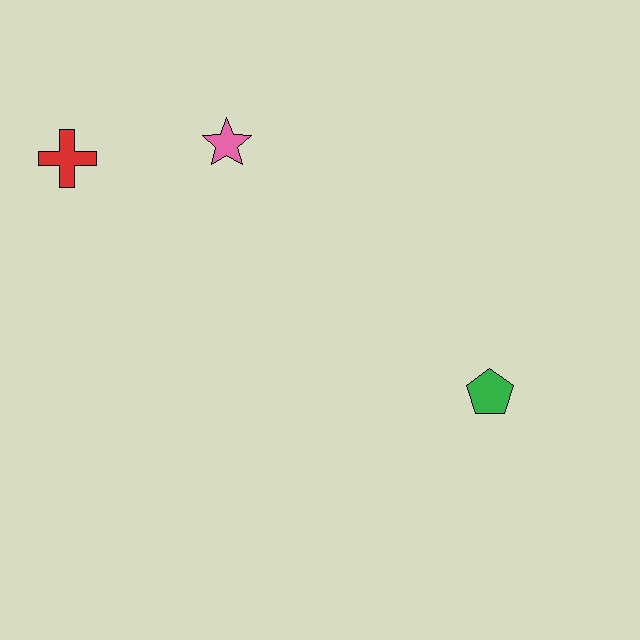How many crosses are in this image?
There is 1 cross.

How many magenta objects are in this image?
There are no magenta objects.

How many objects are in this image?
There are 3 objects.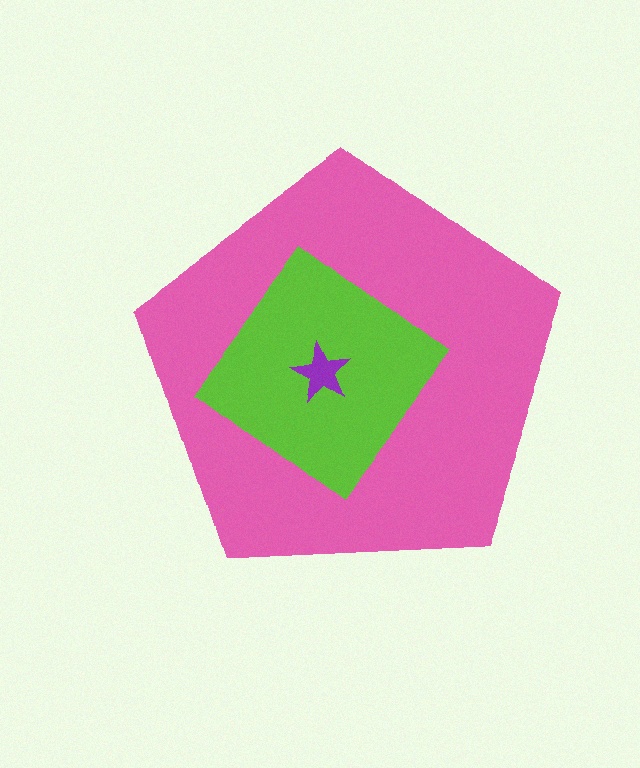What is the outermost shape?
The pink pentagon.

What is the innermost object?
The purple star.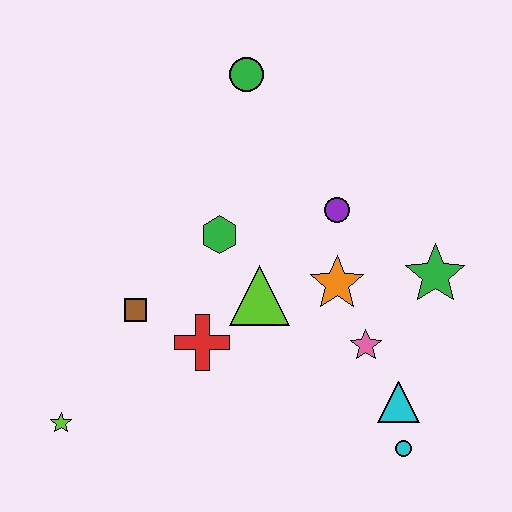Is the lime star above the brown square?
No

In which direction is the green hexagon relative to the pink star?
The green hexagon is to the left of the pink star.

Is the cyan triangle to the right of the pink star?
Yes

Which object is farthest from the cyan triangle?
The green circle is farthest from the cyan triangle.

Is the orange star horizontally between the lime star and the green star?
Yes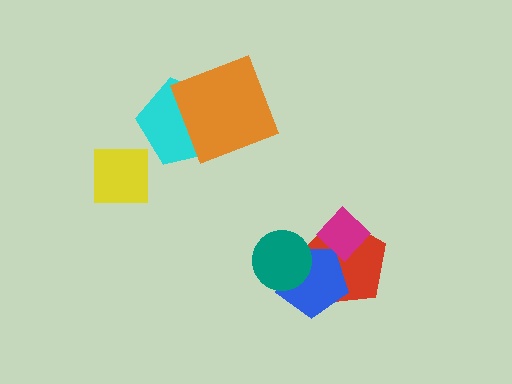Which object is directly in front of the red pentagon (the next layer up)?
The blue pentagon is directly in front of the red pentagon.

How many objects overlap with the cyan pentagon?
1 object overlaps with the cyan pentagon.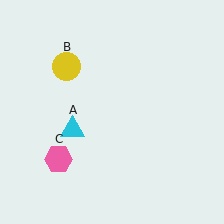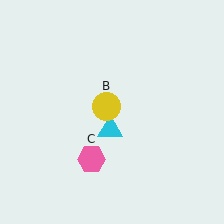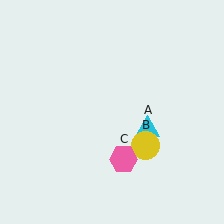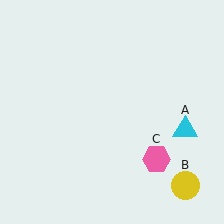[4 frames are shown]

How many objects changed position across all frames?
3 objects changed position: cyan triangle (object A), yellow circle (object B), pink hexagon (object C).